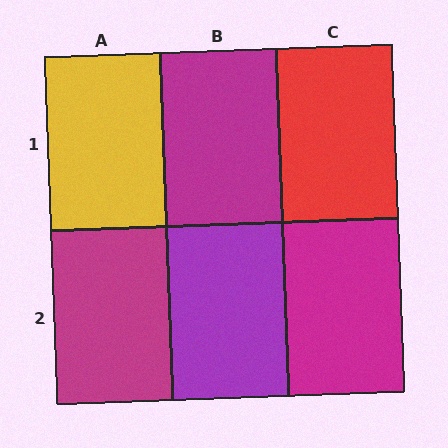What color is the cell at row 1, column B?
Magenta.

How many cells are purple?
1 cell is purple.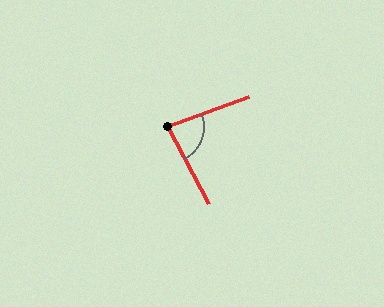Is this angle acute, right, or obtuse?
It is acute.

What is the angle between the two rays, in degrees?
Approximately 82 degrees.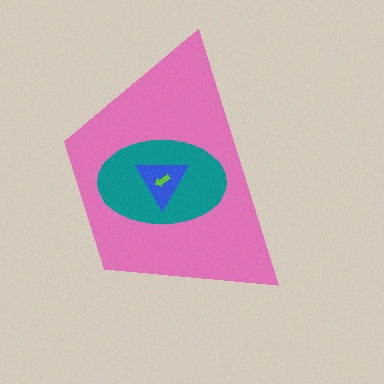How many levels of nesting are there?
4.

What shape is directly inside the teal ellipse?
The blue triangle.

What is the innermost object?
The lime arrow.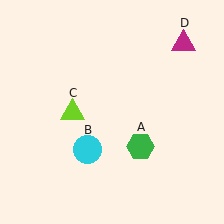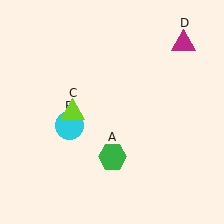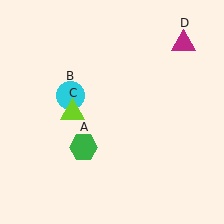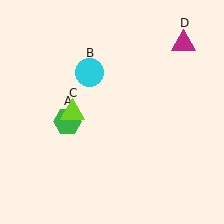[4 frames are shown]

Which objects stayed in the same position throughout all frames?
Lime triangle (object C) and magenta triangle (object D) remained stationary.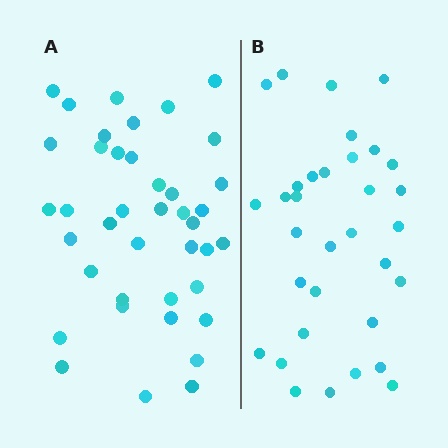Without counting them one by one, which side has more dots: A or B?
Region A (the left region) has more dots.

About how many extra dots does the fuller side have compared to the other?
Region A has roughly 8 or so more dots than region B.